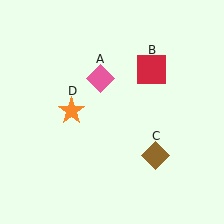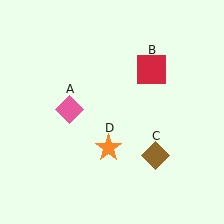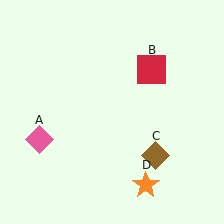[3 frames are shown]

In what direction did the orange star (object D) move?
The orange star (object D) moved down and to the right.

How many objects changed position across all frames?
2 objects changed position: pink diamond (object A), orange star (object D).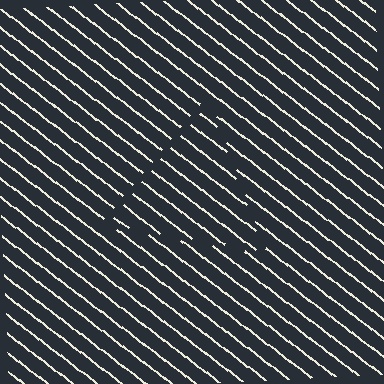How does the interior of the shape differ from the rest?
The interior of the shape contains the same grating, shifted by half a period — the contour is defined by the phase discontinuity where line-ends from the inner and outer gratings abut.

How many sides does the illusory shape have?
3 sides — the line-ends trace a triangle.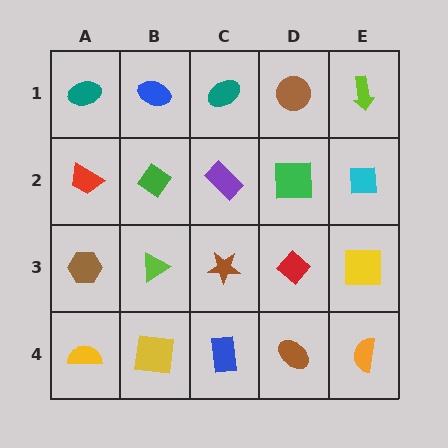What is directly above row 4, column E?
A yellow square.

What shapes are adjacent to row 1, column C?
A purple rectangle (row 2, column C), a blue ellipse (row 1, column B), a brown circle (row 1, column D).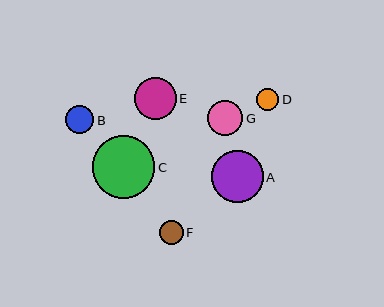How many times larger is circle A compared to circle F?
Circle A is approximately 2.2 times the size of circle F.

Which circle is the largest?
Circle C is the largest with a size of approximately 63 pixels.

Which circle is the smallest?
Circle D is the smallest with a size of approximately 22 pixels.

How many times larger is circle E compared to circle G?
Circle E is approximately 1.2 times the size of circle G.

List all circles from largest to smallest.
From largest to smallest: C, A, E, G, B, F, D.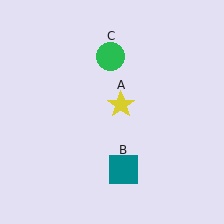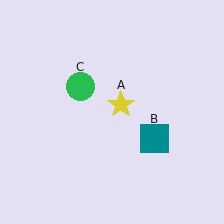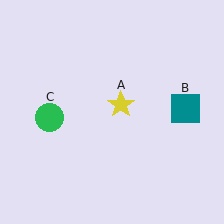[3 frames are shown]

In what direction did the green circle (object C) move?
The green circle (object C) moved down and to the left.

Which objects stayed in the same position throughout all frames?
Yellow star (object A) remained stationary.